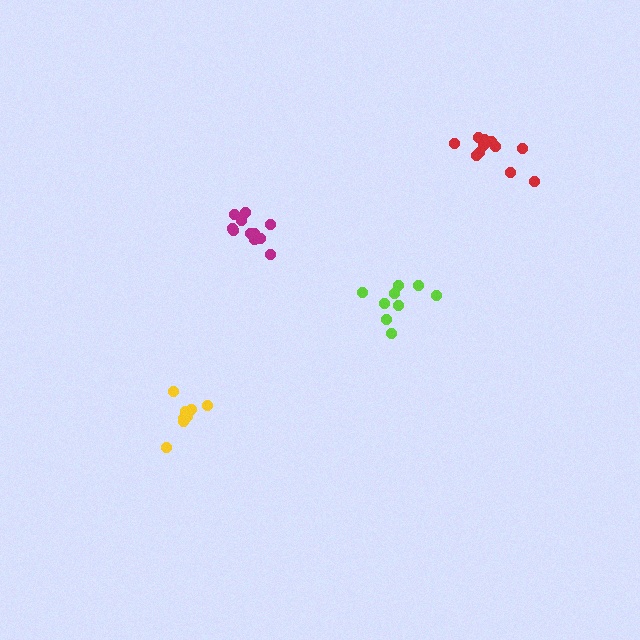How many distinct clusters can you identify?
There are 4 distinct clusters.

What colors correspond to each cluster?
The clusters are colored: magenta, red, lime, yellow.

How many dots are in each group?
Group 1: 11 dots, Group 2: 11 dots, Group 3: 9 dots, Group 4: 8 dots (39 total).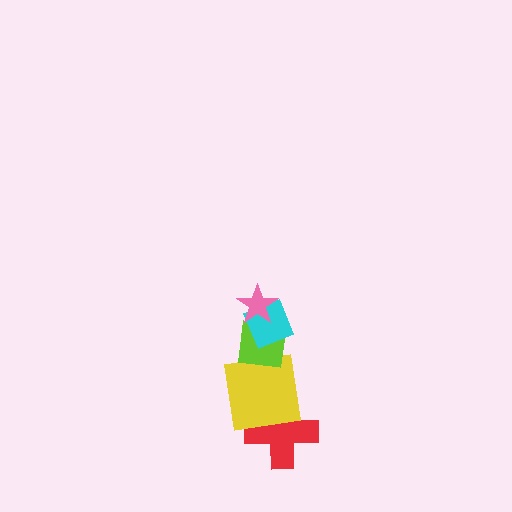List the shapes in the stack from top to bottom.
From top to bottom: the pink star, the cyan diamond, the lime square, the yellow square, the red cross.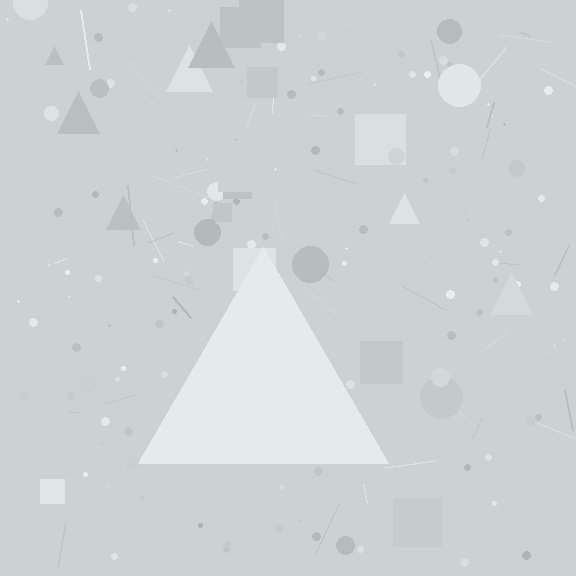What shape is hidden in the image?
A triangle is hidden in the image.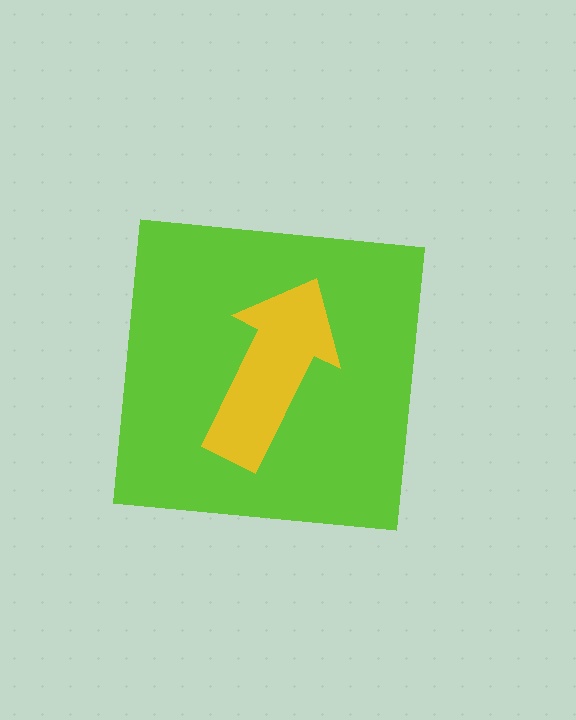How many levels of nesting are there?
2.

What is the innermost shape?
The yellow arrow.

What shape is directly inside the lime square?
The yellow arrow.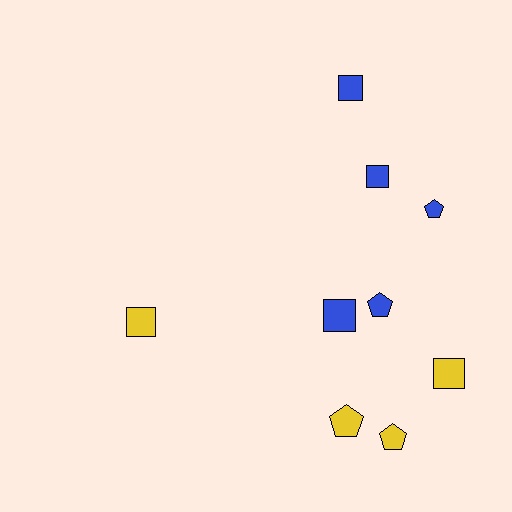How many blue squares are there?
There are 3 blue squares.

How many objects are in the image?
There are 9 objects.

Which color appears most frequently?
Blue, with 5 objects.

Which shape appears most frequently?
Square, with 5 objects.